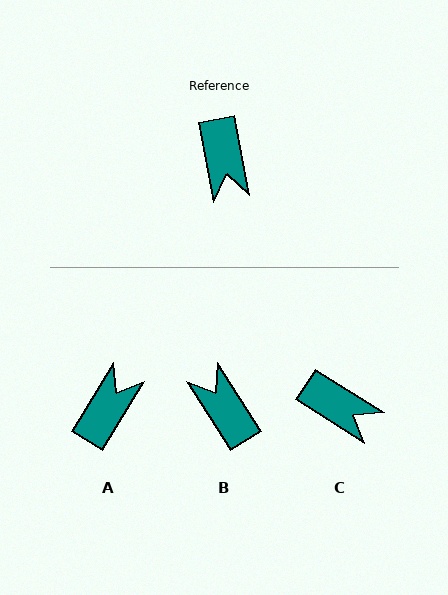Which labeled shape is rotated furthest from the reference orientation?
B, about 158 degrees away.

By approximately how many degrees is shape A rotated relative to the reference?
Approximately 138 degrees counter-clockwise.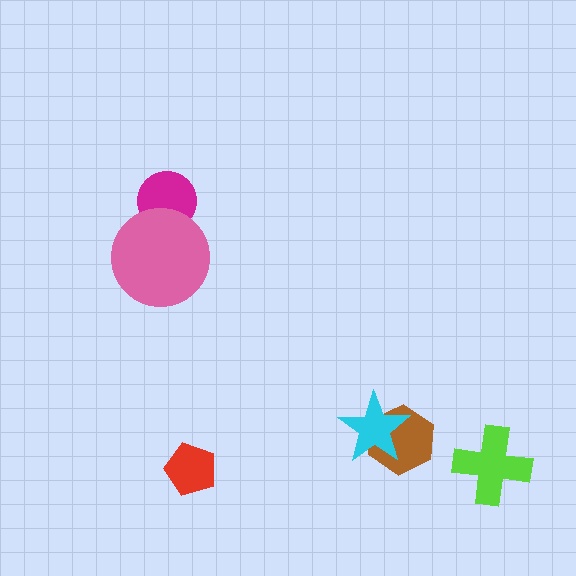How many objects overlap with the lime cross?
0 objects overlap with the lime cross.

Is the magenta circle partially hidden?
Yes, it is partially covered by another shape.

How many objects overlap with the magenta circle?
1 object overlaps with the magenta circle.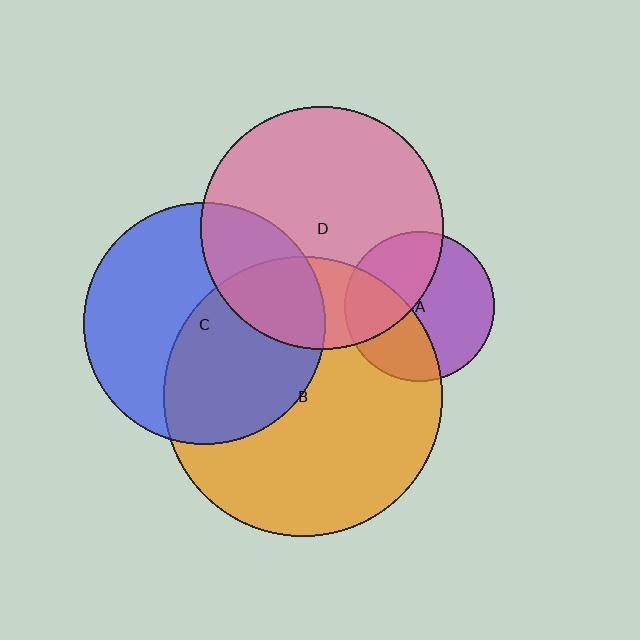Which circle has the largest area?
Circle B (orange).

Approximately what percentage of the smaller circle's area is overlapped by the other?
Approximately 50%.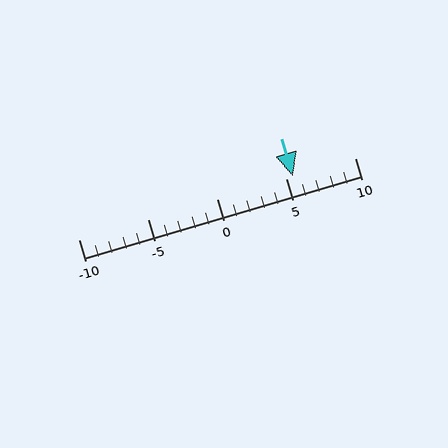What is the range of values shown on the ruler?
The ruler shows values from -10 to 10.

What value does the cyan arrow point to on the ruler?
The cyan arrow points to approximately 6.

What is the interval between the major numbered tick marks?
The major tick marks are spaced 5 units apart.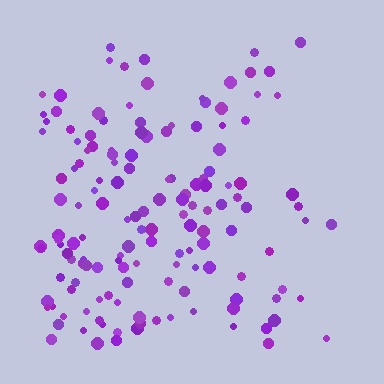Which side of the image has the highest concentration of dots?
The left.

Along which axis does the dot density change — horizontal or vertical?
Horizontal.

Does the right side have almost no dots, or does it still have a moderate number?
Still a moderate number, just noticeably fewer than the left.